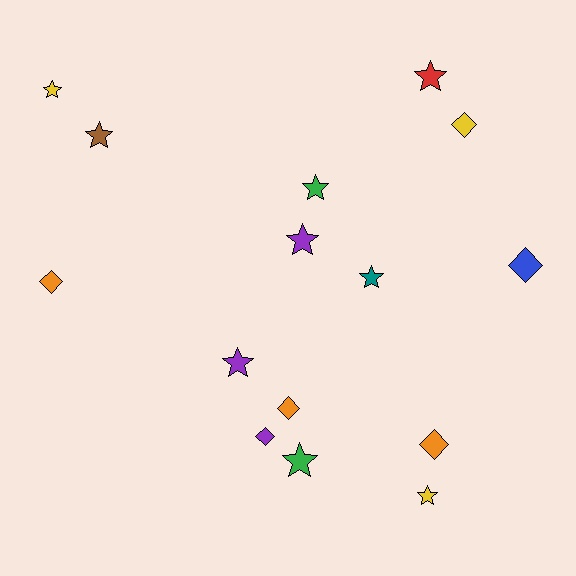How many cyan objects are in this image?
There are no cyan objects.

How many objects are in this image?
There are 15 objects.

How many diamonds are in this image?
There are 6 diamonds.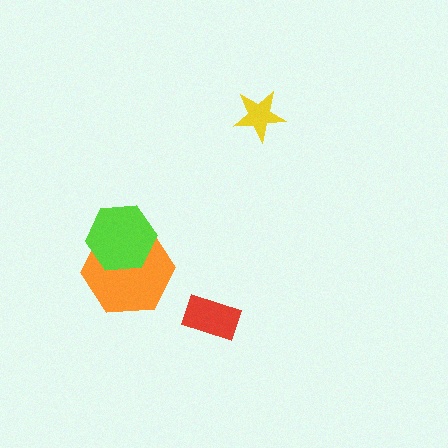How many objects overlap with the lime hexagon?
1 object overlaps with the lime hexagon.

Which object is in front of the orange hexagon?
The lime hexagon is in front of the orange hexagon.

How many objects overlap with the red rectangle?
0 objects overlap with the red rectangle.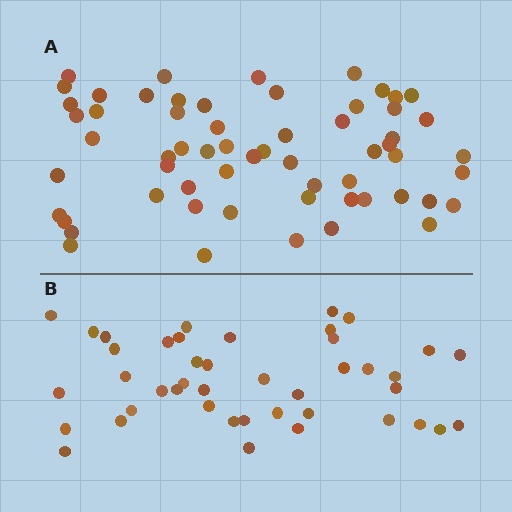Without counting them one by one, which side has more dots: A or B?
Region A (the top region) has more dots.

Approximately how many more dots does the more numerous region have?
Region A has approximately 15 more dots than region B.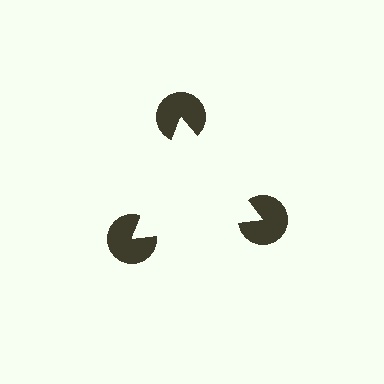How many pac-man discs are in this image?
There are 3 — one at each vertex of the illusory triangle.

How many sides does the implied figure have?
3 sides.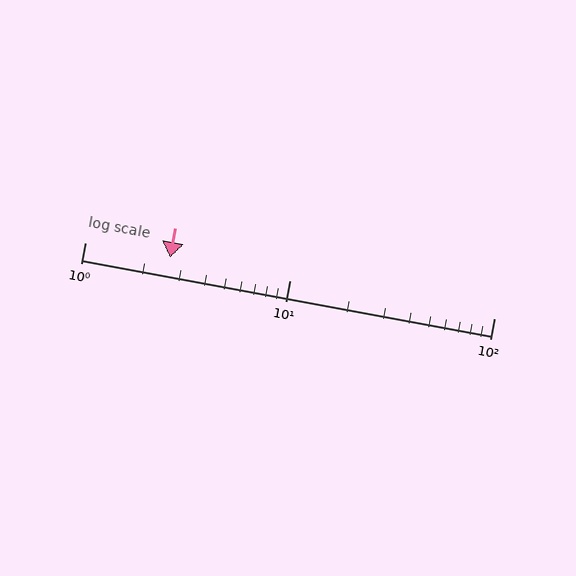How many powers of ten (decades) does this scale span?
The scale spans 2 decades, from 1 to 100.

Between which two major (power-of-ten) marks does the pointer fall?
The pointer is between 1 and 10.